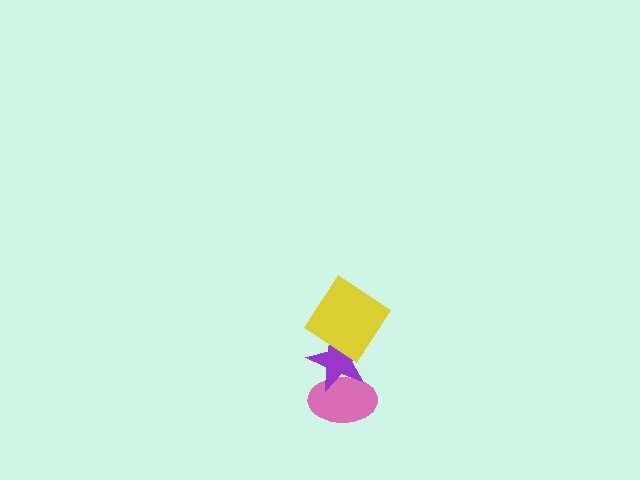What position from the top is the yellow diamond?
The yellow diamond is 1st from the top.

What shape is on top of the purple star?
The yellow diamond is on top of the purple star.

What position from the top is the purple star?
The purple star is 2nd from the top.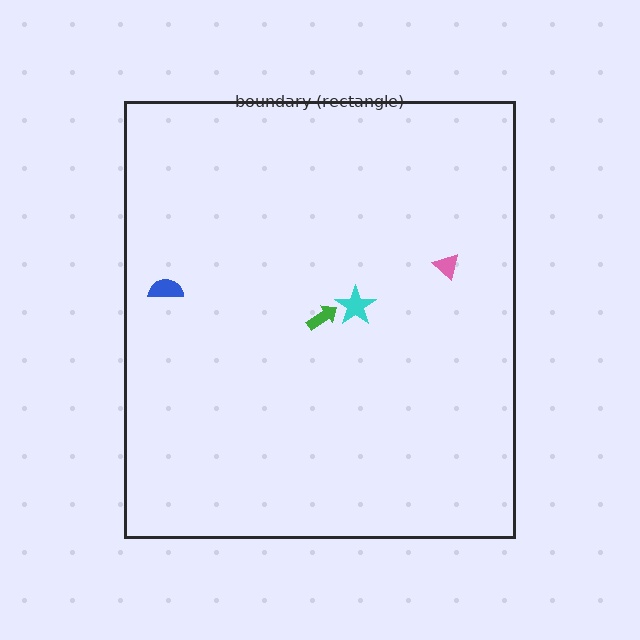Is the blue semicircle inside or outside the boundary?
Inside.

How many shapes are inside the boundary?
4 inside, 0 outside.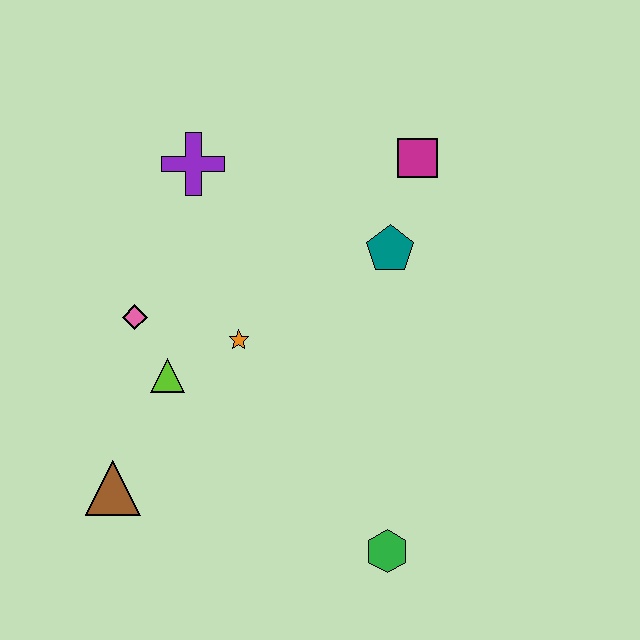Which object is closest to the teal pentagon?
The magenta square is closest to the teal pentagon.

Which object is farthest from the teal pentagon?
The brown triangle is farthest from the teal pentagon.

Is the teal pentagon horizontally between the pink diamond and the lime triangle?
No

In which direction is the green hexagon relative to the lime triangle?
The green hexagon is to the right of the lime triangle.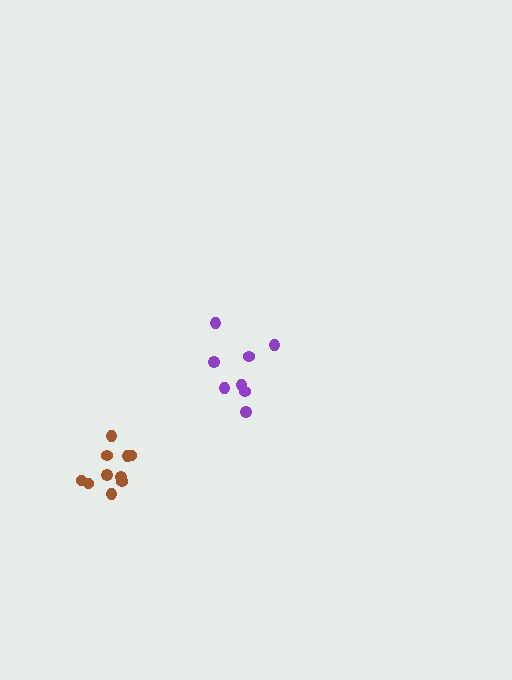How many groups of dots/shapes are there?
There are 2 groups.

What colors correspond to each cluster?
The clusters are colored: purple, brown.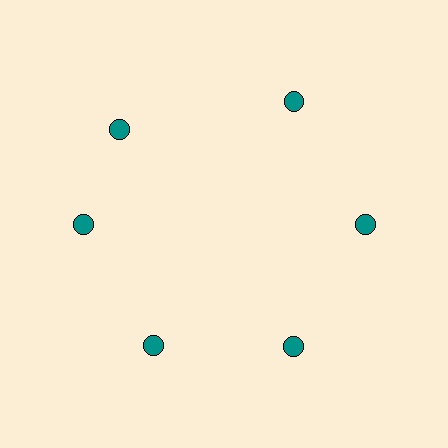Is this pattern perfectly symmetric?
No. The 6 teal circles are arranged in a ring, but one element near the 11 o'clock position is rotated out of alignment along the ring, breaking the 6-fold rotational symmetry.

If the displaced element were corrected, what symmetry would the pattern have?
It would have 6-fold rotational symmetry — the pattern would map onto itself every 60 degrees.